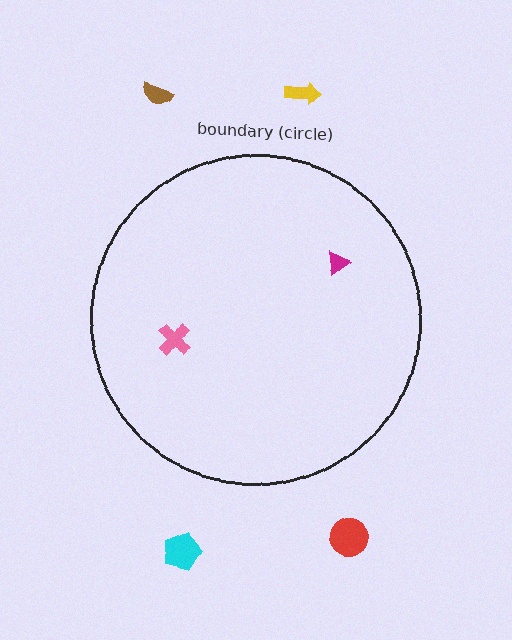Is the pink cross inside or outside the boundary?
Inside.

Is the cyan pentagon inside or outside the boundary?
Outside.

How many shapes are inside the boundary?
2 inside, 4 outside.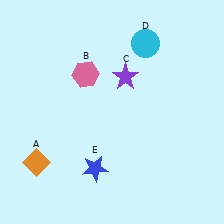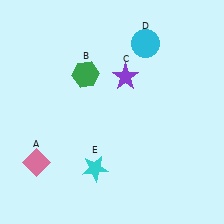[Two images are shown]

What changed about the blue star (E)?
In Image 1, E is blue. In Image 2, it changed to cyan.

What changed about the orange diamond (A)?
In Image 1, A is orange. In Image 2, it changed to pink.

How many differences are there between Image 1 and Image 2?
There are 3 differences between the two images.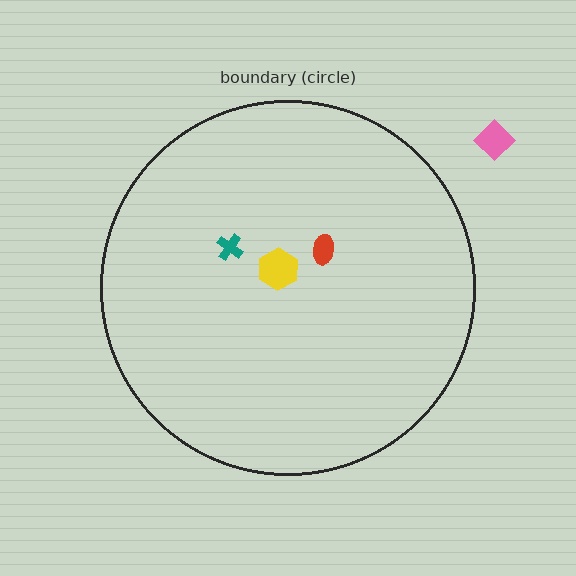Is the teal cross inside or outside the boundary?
Inside.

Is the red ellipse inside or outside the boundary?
Inside.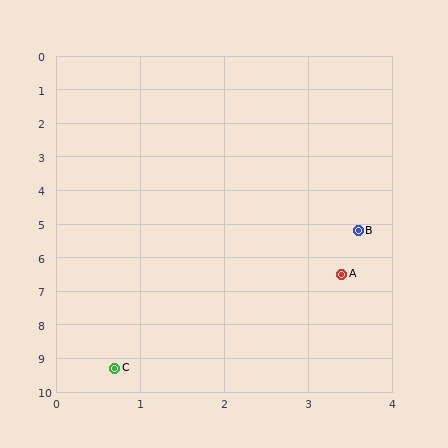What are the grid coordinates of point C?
Point C is at approximately (0.7, 9.3).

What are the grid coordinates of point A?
Point A is at approximately (3.4, 6.5).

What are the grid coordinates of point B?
Point B is at approximately (3.6, 5.2).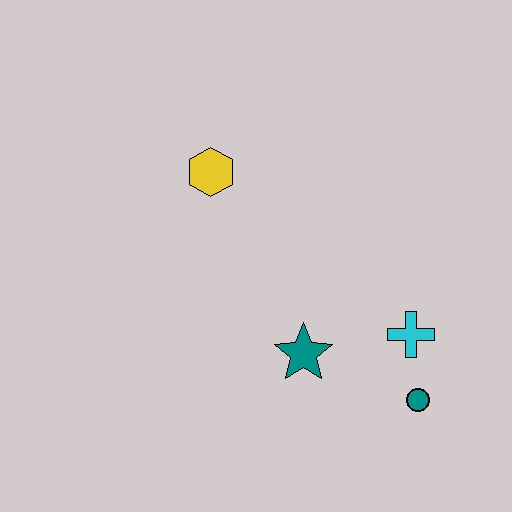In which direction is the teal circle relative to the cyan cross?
The teal circle is below the cyan cross.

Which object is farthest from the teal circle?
The yellow hexagon is farthest from the teal circle.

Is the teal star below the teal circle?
No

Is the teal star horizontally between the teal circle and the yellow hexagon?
Yes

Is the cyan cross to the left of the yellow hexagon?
No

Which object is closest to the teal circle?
The cyan cross is closest to the teal circle.